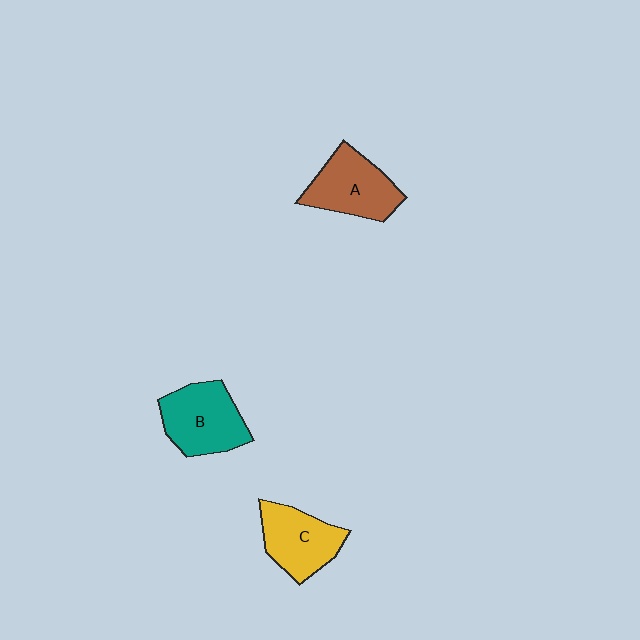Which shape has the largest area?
Shape B (teal).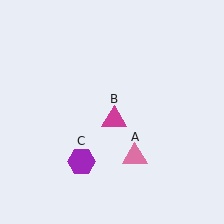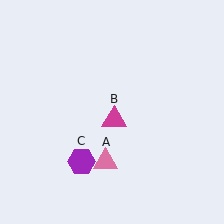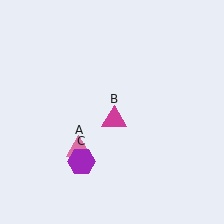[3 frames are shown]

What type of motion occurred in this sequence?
The pink triangle (object A) rotated clockwise around the center of the scene.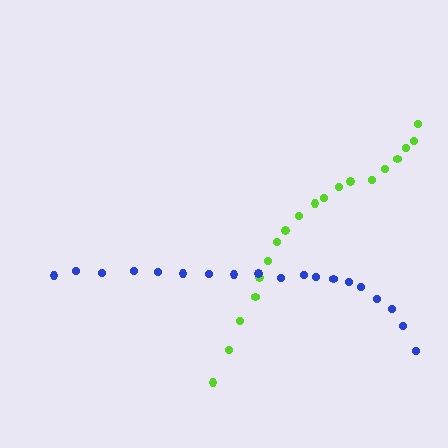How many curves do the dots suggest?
There are 2 distinct paths.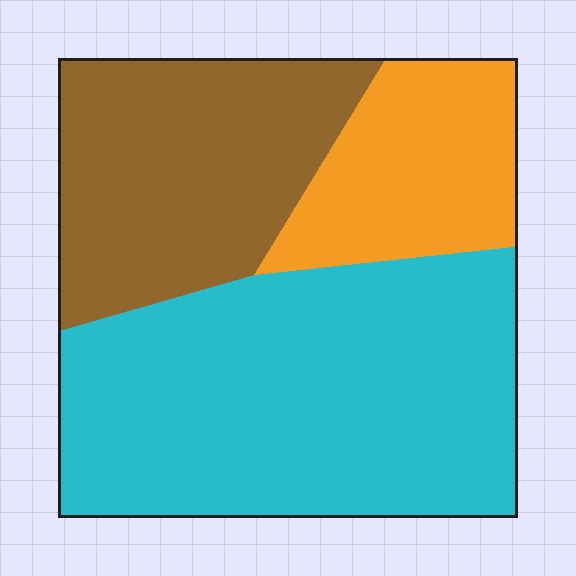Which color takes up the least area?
Orange, at roughly 20%.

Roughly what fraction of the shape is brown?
Brown covers roughly 30% of the shape.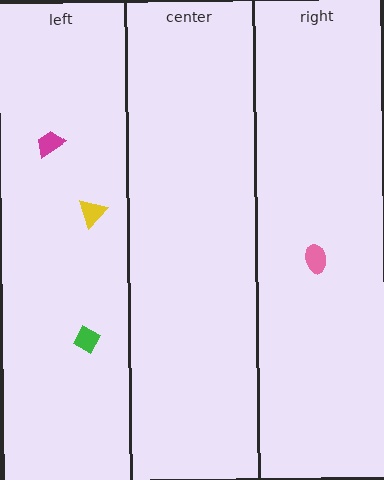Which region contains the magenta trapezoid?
The left region.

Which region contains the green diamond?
The left region.